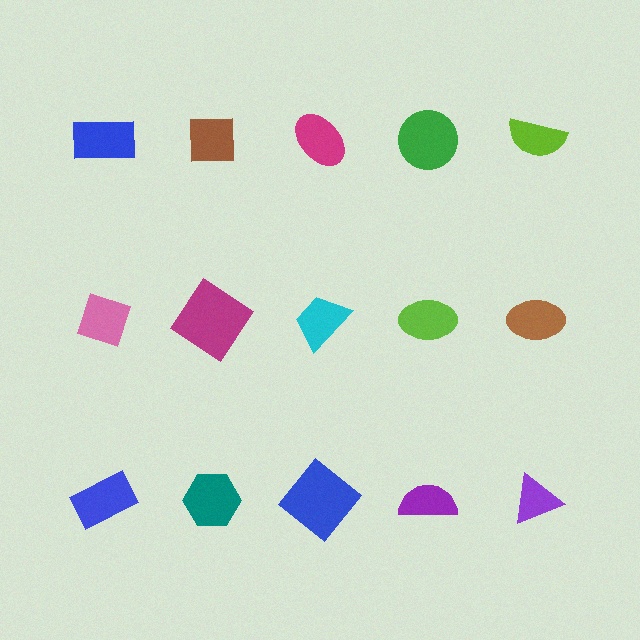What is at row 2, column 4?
A lime ellipse.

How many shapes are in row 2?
5 shapes.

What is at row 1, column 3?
A magenta ellipse.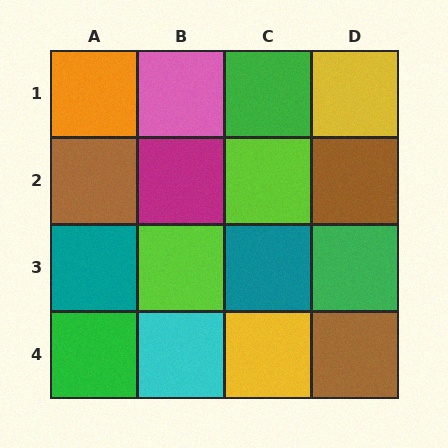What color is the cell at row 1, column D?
Yellow.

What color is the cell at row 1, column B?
Pink.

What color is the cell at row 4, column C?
Yellow.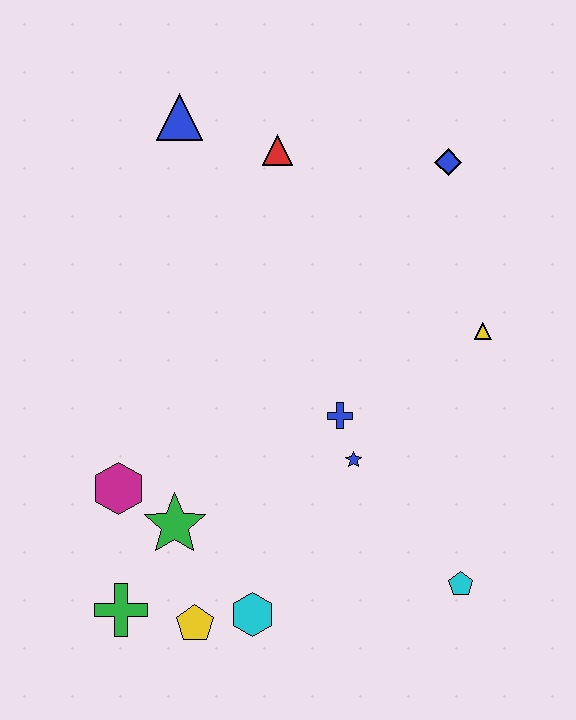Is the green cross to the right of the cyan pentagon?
No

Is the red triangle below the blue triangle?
Yes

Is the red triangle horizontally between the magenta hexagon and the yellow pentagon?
No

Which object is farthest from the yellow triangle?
The green cross is farthest from the yellow triangle.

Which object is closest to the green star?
The magenta hexagon is closest to the green star.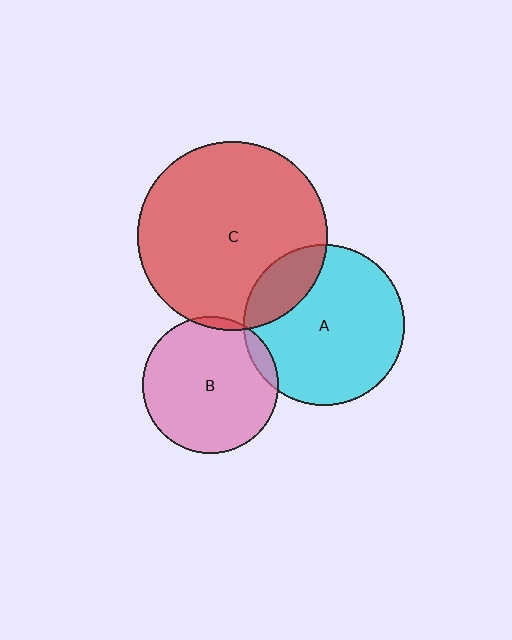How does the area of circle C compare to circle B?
Approximately 1.9 times.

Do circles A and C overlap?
Yes.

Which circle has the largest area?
Circle C (red).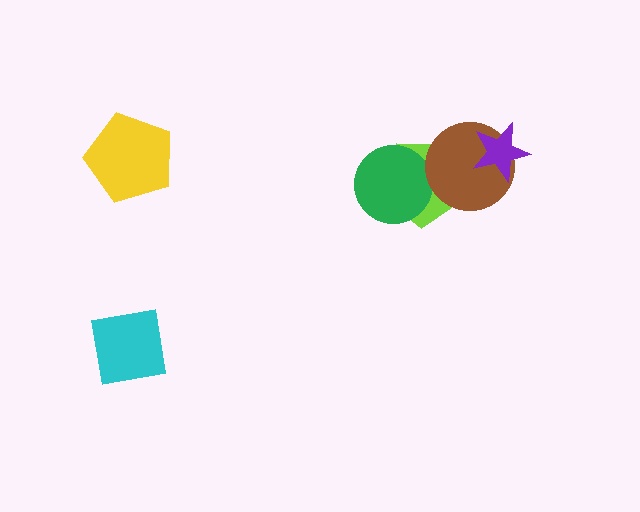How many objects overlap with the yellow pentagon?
0 objects overlap with the yellow pentagon.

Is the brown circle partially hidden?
Yes, it is partially covered by another shape.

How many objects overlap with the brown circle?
2 objects overlap with the brown circle.